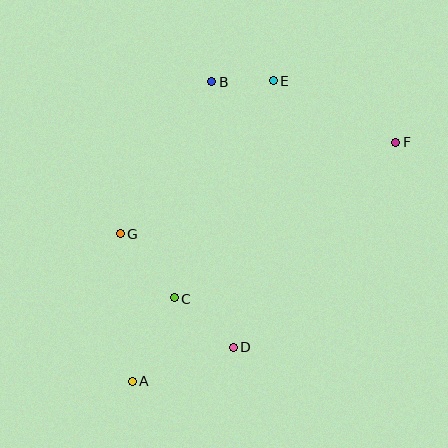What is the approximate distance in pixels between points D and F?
The distance between D and F is approximately 262 pixels.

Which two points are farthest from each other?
Points A and F are farthest from each other.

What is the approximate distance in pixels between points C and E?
The distance between C and E is approximately 239 pixels.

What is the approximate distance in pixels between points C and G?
The distance between C and G is approximately 84 pixels.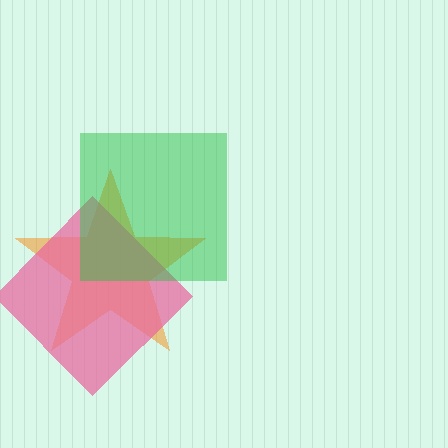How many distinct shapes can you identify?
There are 3 distinct shapes: an orange star, a pink diamond, a green square.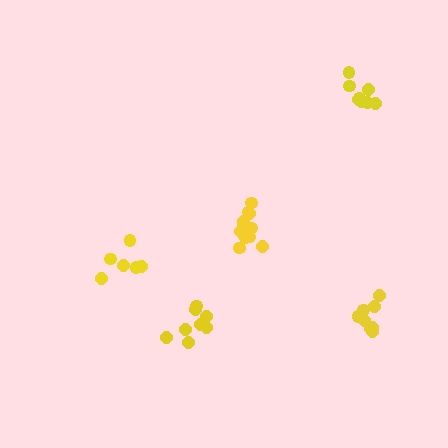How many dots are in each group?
Group 1: 6 dots, Group 2: 12 dots, Group 3: 8 dots, Group 4: 8 dots, Group 5: 8 dots (42 total).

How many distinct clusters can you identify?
There are 5 distinct clusters.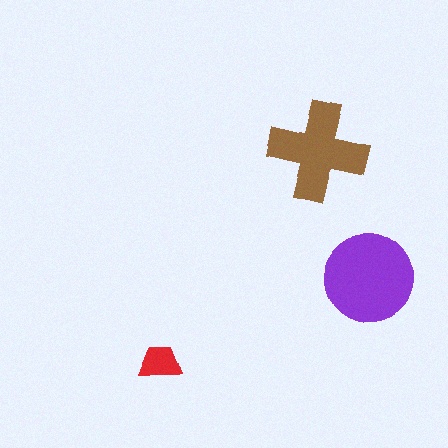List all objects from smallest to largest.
The red trapezoid, the brown cross, the purple circle.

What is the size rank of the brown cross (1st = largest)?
2nd.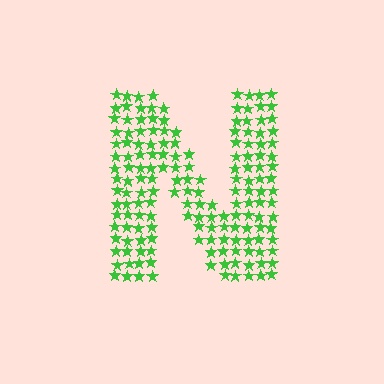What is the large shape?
The large shape is the letter N.